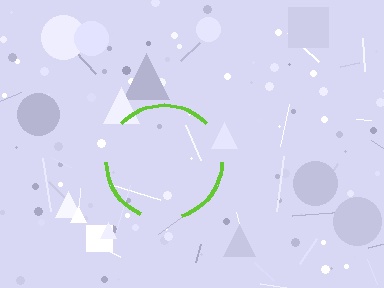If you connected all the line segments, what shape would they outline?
They would outline a circle.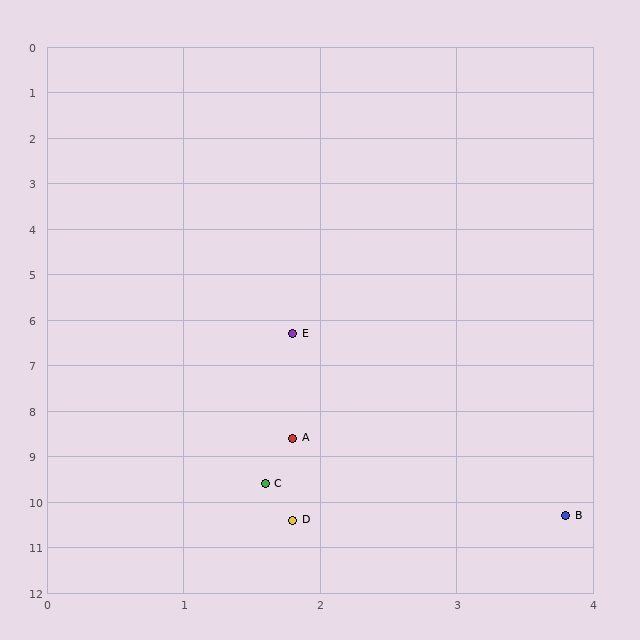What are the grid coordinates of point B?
Point B is at approximately (3.8, 10.3).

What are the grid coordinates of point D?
Point D is at approximately (1.8, 10.4).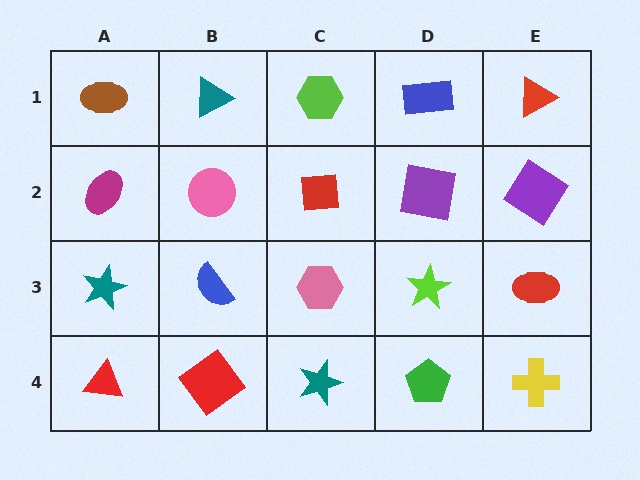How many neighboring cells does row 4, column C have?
3.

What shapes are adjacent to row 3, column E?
A purple diamond (row 2, column E), a yellow cross (row 4, column E), a lime star (row 3, column D).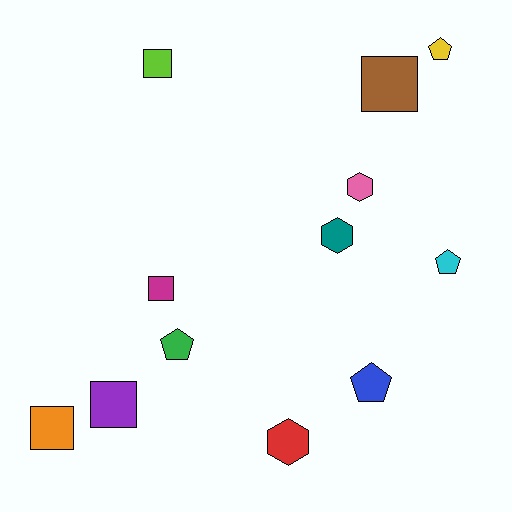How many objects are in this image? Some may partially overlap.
There are 12 objects.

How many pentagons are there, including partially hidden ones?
There are 4 pentagons.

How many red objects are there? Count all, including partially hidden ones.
There is 1 red object.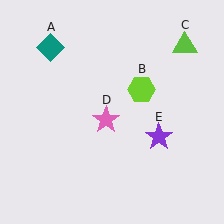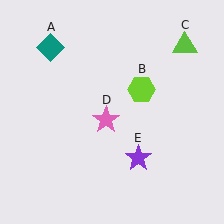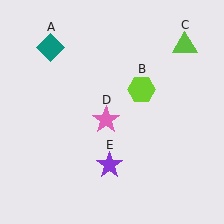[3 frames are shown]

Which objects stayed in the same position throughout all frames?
Teal diamond (object A) and lime hexagon (object B) and lime triangle (object C) and pink star (object D) remained stationary.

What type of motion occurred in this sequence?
The purple star (object E) rotated clockwise around the center of the scene.